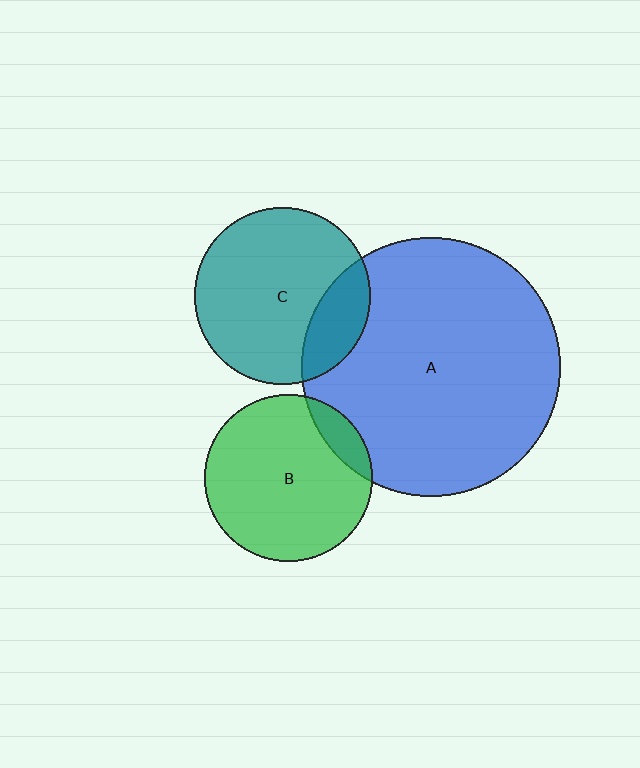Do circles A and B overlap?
Yes.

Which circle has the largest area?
Circle A (blue).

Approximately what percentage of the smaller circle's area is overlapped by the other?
Approximately 10%.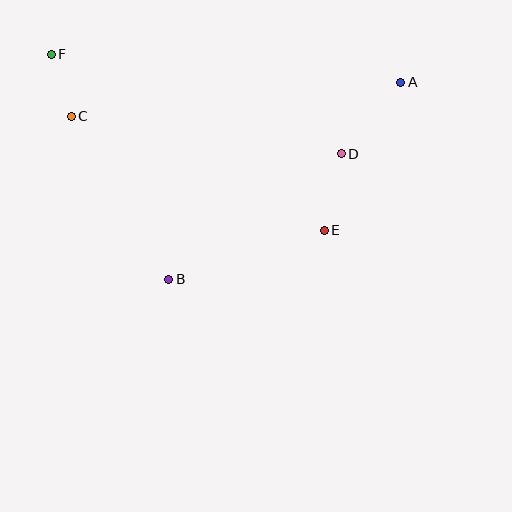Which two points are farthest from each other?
Points A and F are farthest from each other.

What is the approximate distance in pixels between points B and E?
The distance between B and E is approximately 163 pixels.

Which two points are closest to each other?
Points C and F are closest to each other.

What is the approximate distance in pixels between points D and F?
The distance between D and F is approximately 306 pixels.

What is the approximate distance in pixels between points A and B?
The distance between A and B is approximately 304 pixels.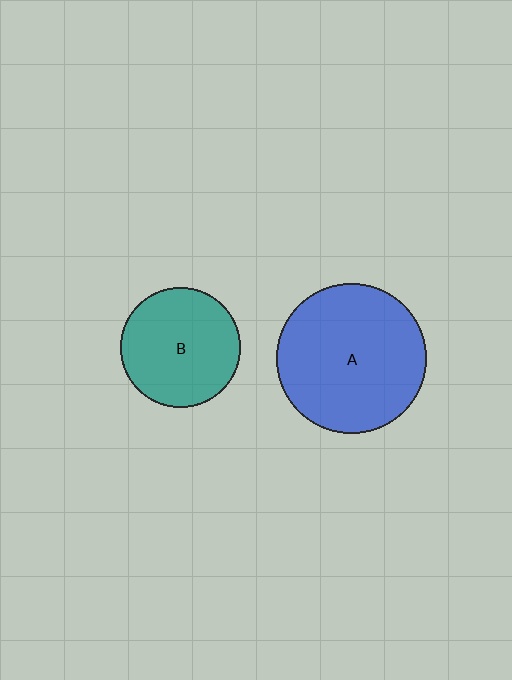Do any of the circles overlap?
No, none of the circles overlap.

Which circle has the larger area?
Circle A (blue).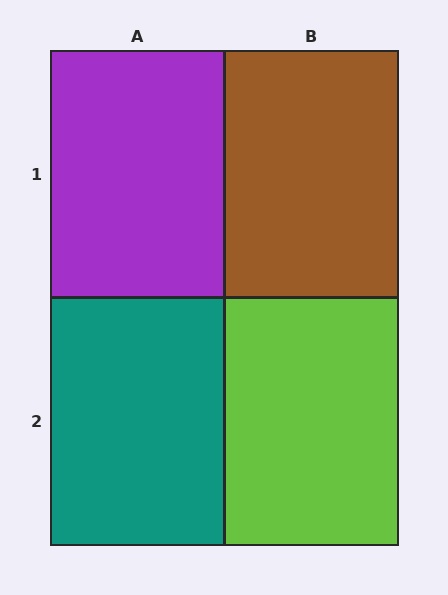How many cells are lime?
1 cell is lime.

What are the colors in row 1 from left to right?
Purple, brown.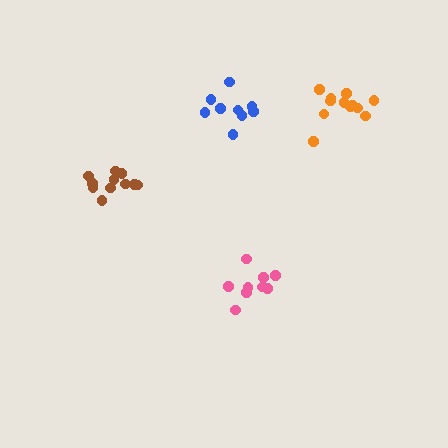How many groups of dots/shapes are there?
There are 4 groups.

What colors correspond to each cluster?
The clusters are colored: pink, blue, brown, orange.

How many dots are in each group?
Group 1: 9 dots, Group 2: 9 dots, Group 3: 11 dots, Group 4: 12 dots (41 total).